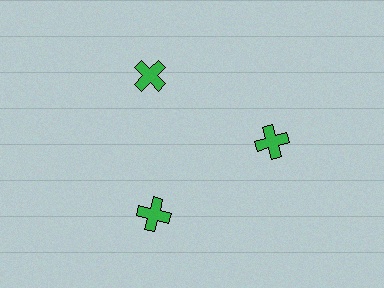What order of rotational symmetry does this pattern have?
This pattern has 3-fold rotational symmetry.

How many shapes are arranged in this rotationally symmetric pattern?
There are 3 shapes, arranged in 3 groups of 1.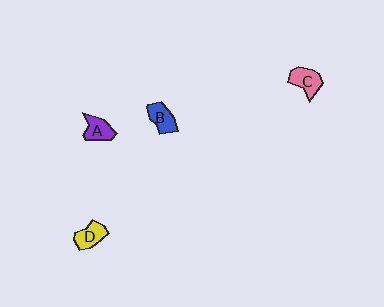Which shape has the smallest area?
Shape A (purple).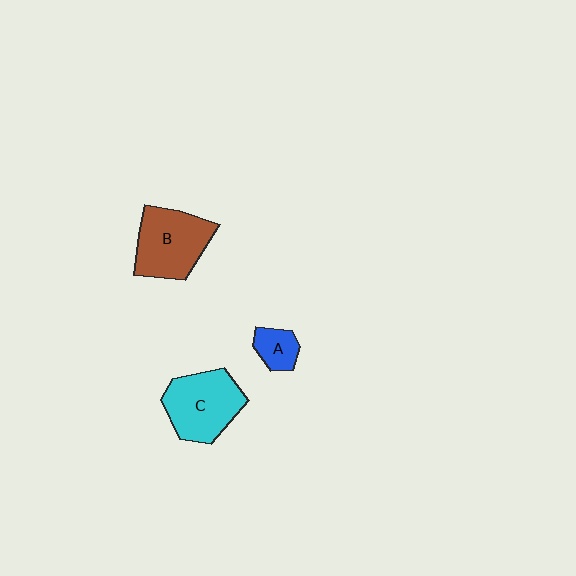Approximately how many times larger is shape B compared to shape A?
Approximately 2.8 times.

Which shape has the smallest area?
Shape A (blue).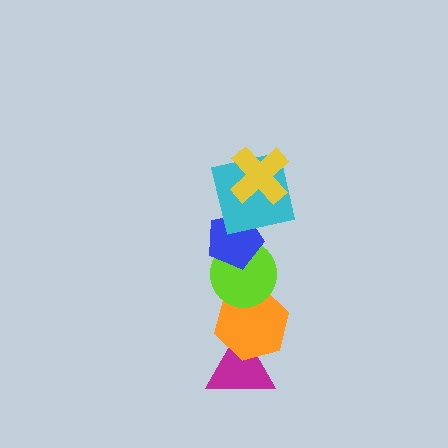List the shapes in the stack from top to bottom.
From top to bottom: the yellow cross, the cyan square, the blue pentagon, the lime circle, the orange hexagon, the magenta triangle.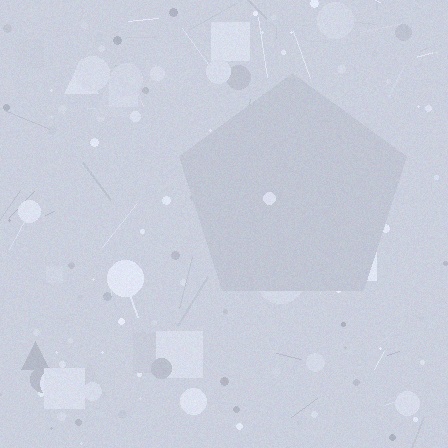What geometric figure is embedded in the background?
A pentagon is embedded in the background.